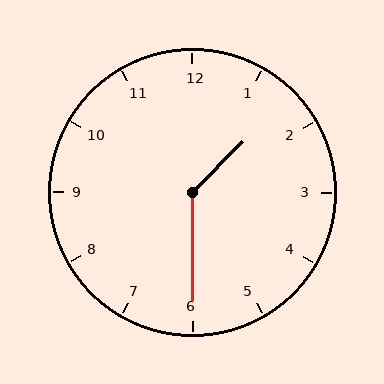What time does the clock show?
1:30.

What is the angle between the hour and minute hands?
Approximately 135 degrees.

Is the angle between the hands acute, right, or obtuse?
It is obtuse.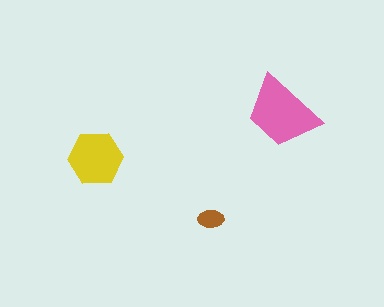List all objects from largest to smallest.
The pink trapezoid, the yellow hexagon, the brown ellipse.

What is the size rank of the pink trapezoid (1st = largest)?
1st.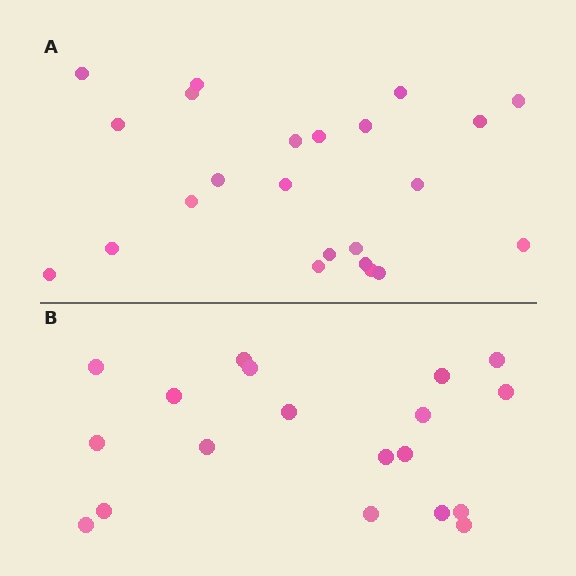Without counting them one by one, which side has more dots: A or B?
Region A (the top region) has more dots.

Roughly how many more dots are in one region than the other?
Region A has about 4 more dots than region B.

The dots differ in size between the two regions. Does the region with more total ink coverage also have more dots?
No. Region B has more total ink coverage because its dots are larger, but region A actually contains more individual dots. Total area can be misleading — the number of items is what matters here.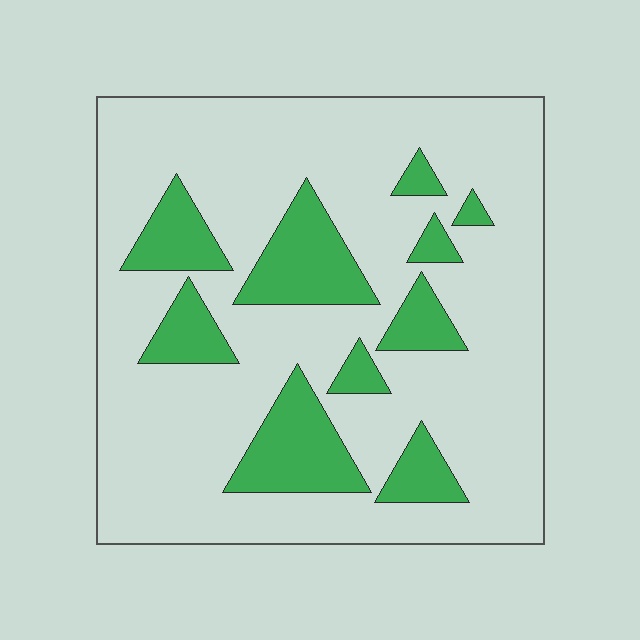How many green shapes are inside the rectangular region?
10.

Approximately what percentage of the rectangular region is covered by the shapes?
Approximately 20%.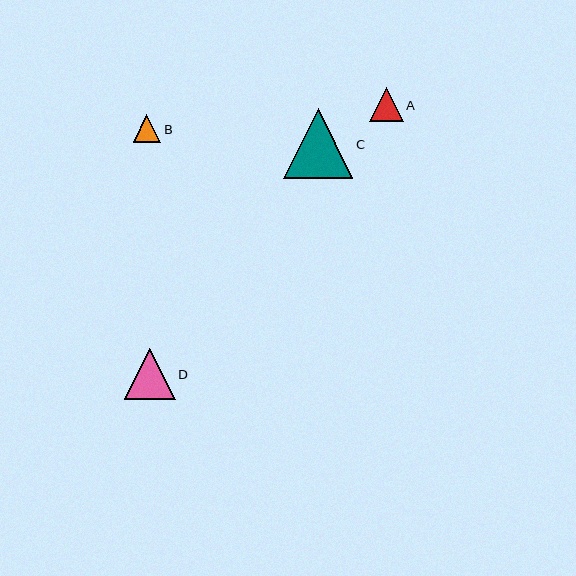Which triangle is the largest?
Triangle C is the largest with a size of approximately 70 pixels.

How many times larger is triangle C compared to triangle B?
Triangle C is approximately 2.5 times the size of triangle B.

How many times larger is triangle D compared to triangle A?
Triangle D is approximately 1.5 times the size of triangle A.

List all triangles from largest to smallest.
From largest to smallest: C, D, A, B.